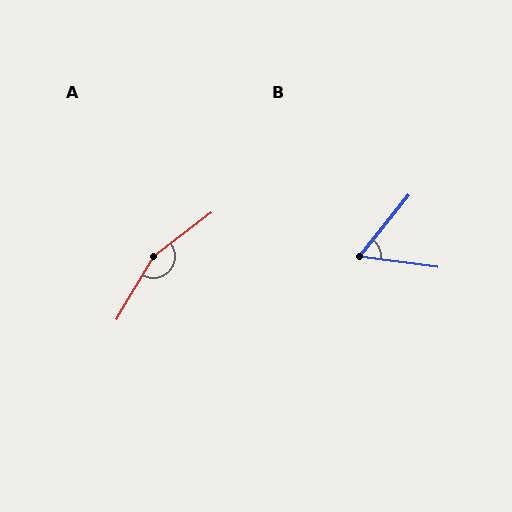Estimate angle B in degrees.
Approximately 59 degrees.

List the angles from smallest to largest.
B (59°), A (158°).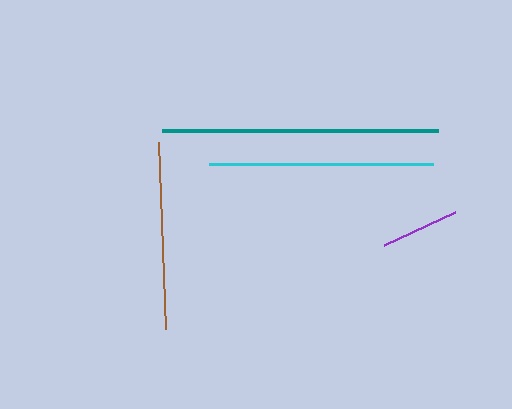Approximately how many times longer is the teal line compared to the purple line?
The teal line is approximately 3.5 times the length of the purple line.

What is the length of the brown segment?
The brown segment is approximately 187 pixels long.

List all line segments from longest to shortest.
From longest to shortest: teal, cyan, brown, purple.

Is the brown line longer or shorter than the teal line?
The teal line is longer than the brown line.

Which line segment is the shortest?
The purple line is the shortest at approximately 79 pixels.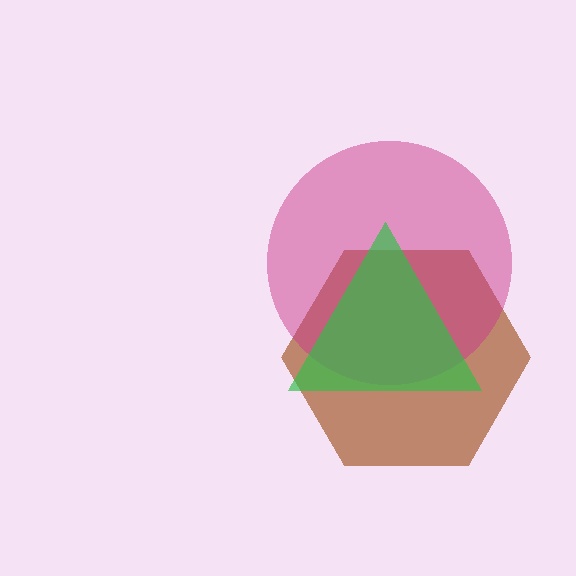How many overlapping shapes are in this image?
There are 3 overlapping shapes in the image.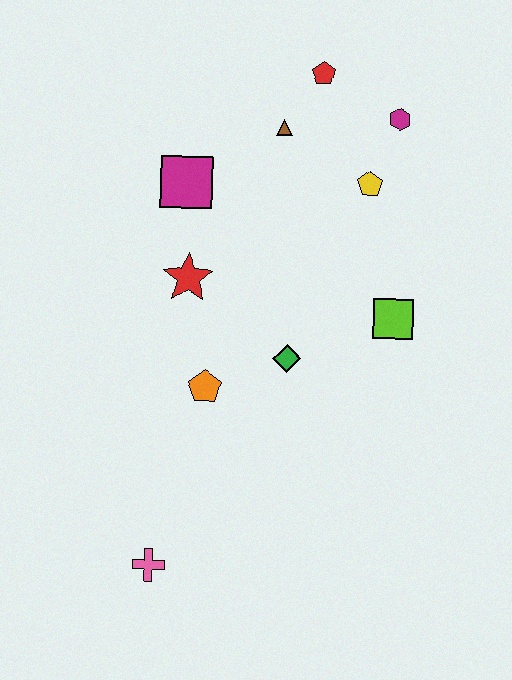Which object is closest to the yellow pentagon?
The magenta hexagon is closest to the yellow pentagon.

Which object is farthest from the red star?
The pink cross is farthest from the red star.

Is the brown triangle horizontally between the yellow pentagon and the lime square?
No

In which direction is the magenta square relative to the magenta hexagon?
The magenta square is to the left of the magenta hexagon.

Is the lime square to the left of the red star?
No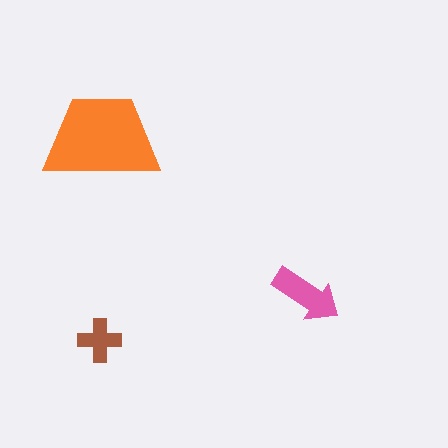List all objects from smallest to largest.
The brown cross, the pink arrow, the orange trapezoid.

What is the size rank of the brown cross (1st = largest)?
3rd.